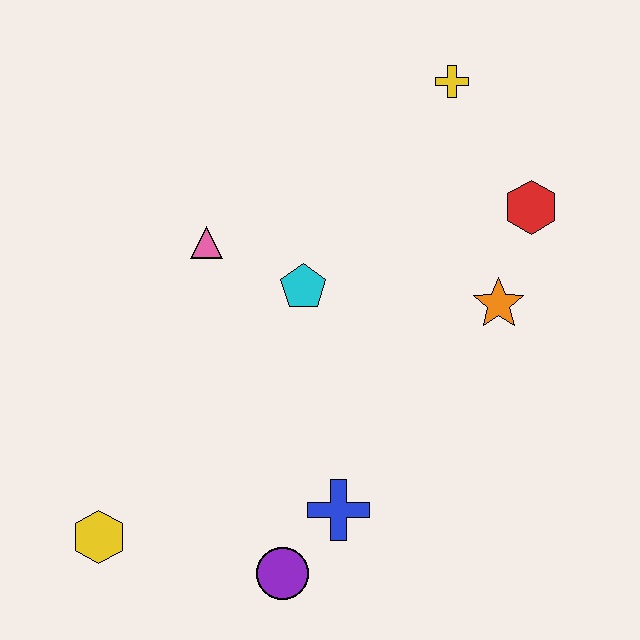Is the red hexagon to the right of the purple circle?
Yes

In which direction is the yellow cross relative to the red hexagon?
The yellow cross is above the red hexagon.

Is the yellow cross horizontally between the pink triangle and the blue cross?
No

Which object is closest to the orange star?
The red hexagon is closest to the orange star.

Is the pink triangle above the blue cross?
Yes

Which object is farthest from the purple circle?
The yellow cross is farthest from the purple circle.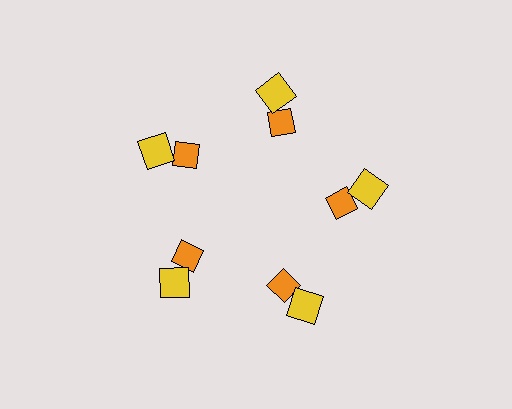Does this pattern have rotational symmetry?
Yes, this pattern has 5-fold rotational symmetry. It looks the same after rotating 72 degrees around the center.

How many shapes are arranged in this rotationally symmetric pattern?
There are 10 shapes, arranged in 5 groups of 2.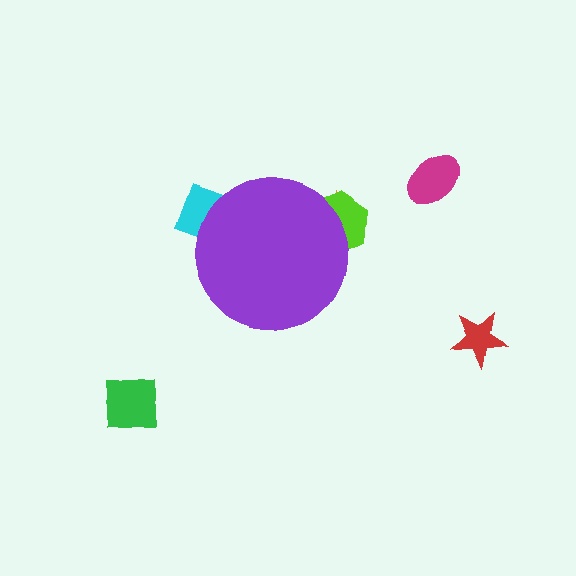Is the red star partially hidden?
No, the red star is fully visible.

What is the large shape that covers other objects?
A purple circle.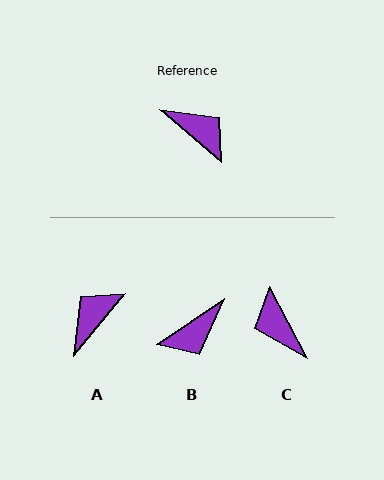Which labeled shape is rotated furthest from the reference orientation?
C, about 159 degrees away.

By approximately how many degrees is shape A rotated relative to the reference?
Approximately 91 degrees counter-clockwise.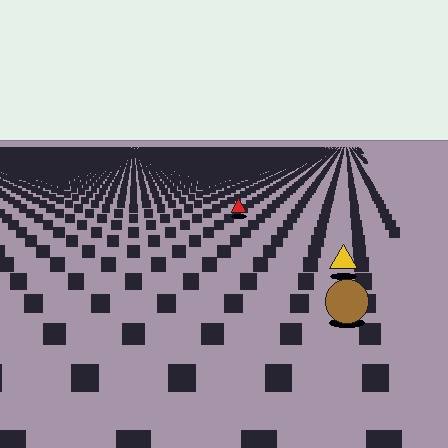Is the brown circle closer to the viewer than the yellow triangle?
Yes. The brown circle is closer — you can tell from the texture gradient: the ground texture is coarser near it.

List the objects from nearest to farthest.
From nearest to farthest: the brown circle, the yellow triangle, the red triangle.